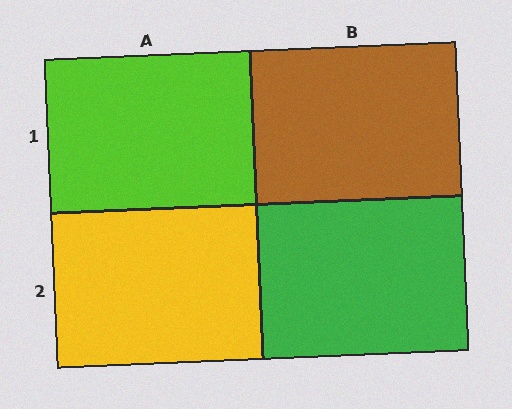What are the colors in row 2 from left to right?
Yellow, green.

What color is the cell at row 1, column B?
Brown.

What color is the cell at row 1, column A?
Lime.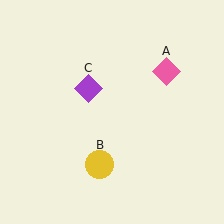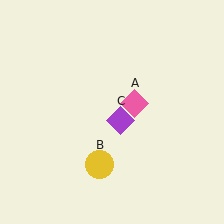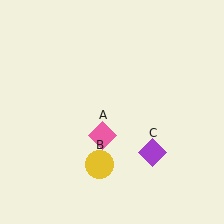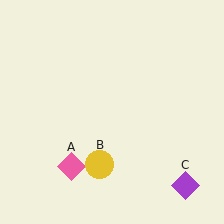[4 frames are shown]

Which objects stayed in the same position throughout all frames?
Yellow circle (object B) remained stationary.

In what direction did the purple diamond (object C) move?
The purple diamond (object C) moved down and to the right.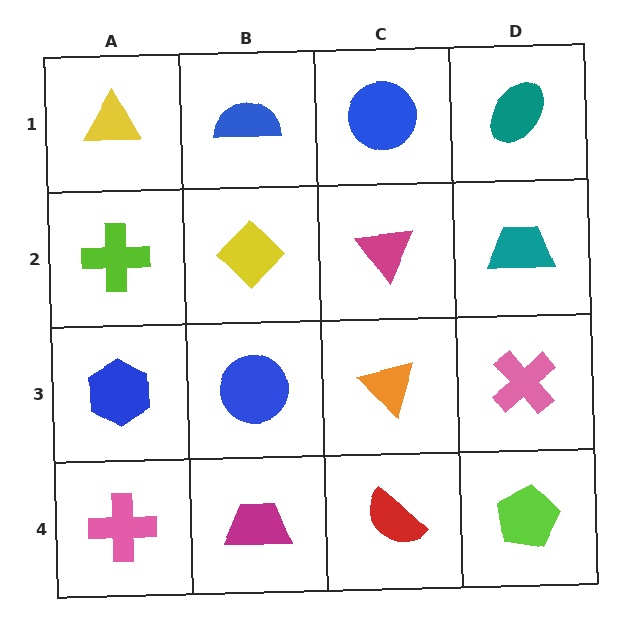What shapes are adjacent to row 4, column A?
A blue hexagon (row 3, column A), a magenta trapezoid (row 4, column B).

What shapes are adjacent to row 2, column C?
A blue circle (row 1, column C), an orange triangle (row 3, column C), a yellow diamond (row 2, column B), a teal trapezoid (row 2, column D).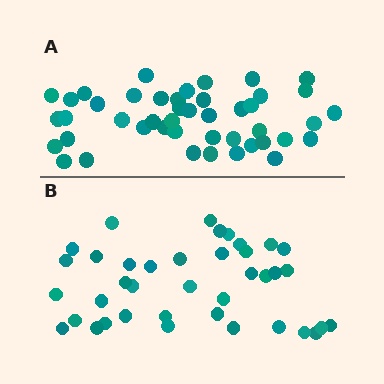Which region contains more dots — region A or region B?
Region A (the top region) has more dots.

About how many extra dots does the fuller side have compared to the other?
Region A has about 6 more dots than region B.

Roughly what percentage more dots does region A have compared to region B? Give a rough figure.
About 15% more.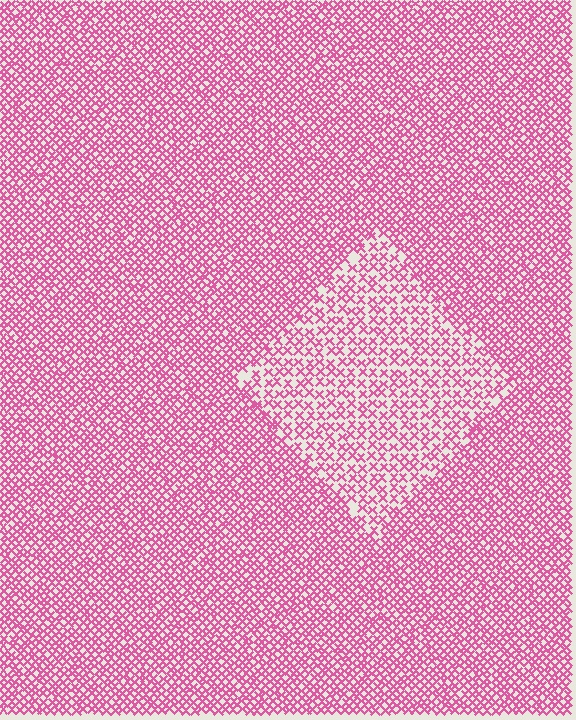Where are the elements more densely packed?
The elements are more densely packed outside the diamond boundary.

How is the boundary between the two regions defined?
The boundary is defined by a change in element density (approximately 1.8x ratio). All elements are the same color, size, and shape.